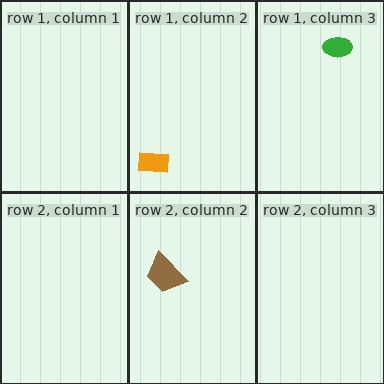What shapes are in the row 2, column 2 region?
The brown trapezoid.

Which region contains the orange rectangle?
The row 1, column 2 region.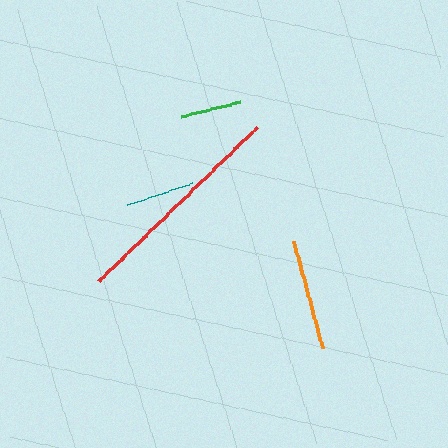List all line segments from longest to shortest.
From longest to shortest: red, orange, teal, green.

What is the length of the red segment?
The red segment is approximately 221 pixels long.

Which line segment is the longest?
The red line is the longest at approximately 221 pixels.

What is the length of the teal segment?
The teal segment is approximately 69 pixels long.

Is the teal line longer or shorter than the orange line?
The orange line is longer than the teal line.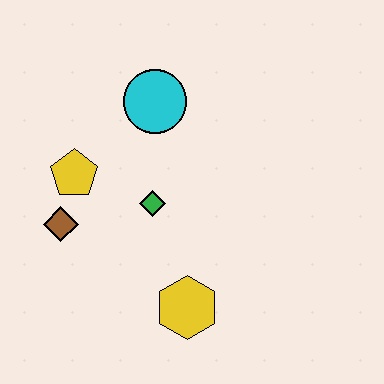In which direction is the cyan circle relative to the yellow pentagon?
The cyan circle is to the right of the yellow pentagon.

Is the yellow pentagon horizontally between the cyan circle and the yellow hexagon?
No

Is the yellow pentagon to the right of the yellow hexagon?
No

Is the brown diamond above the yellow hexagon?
Yes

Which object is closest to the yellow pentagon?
The brown diamond is closest to the yellow pentagon.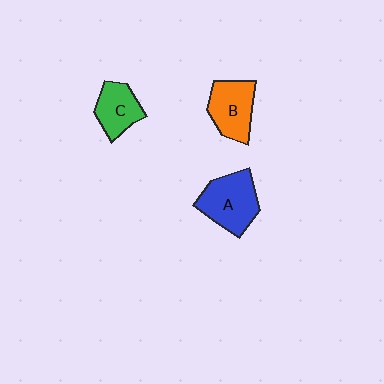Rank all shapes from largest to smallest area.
From largest to smallest: A (blue), B (orange), C (green).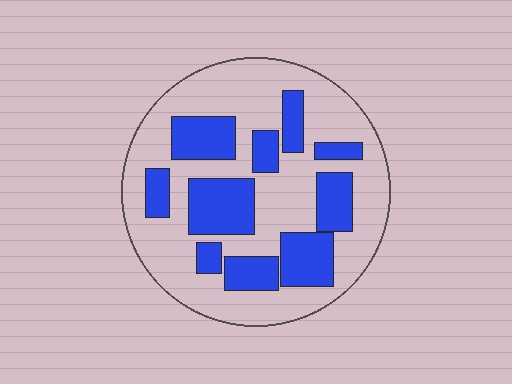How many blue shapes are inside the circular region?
10.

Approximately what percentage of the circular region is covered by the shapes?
Approximately 35%.